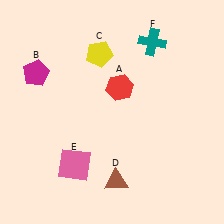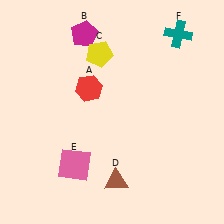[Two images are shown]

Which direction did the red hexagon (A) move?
The red hexagon (A) moved left.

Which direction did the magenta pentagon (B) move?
The magenta pentagon (B) moved right.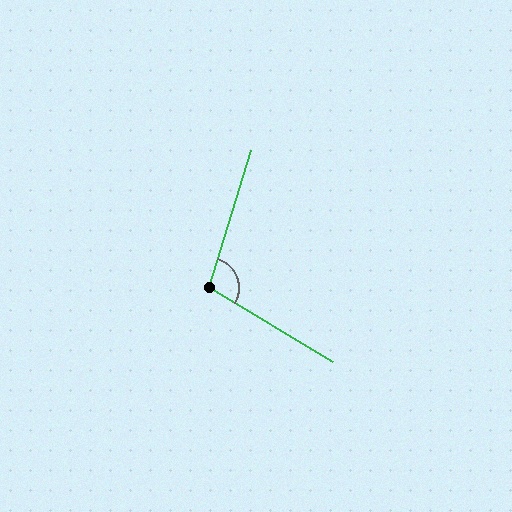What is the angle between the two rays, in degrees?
Approximately 104 degrees.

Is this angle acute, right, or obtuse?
It is obtuse.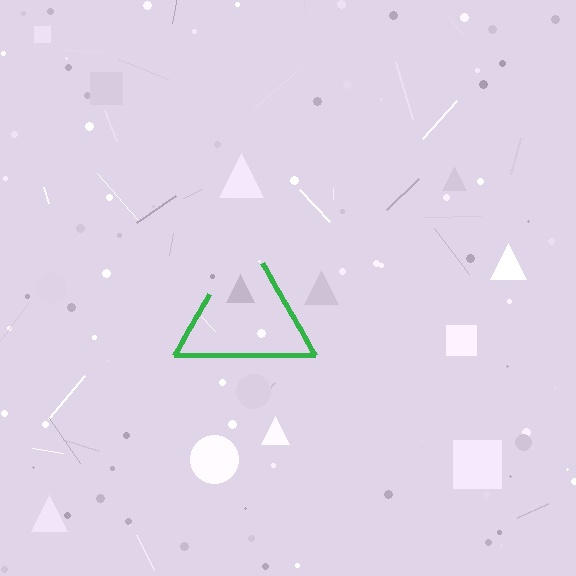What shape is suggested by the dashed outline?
The dashed outline suggests a triangle.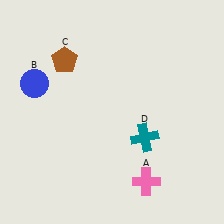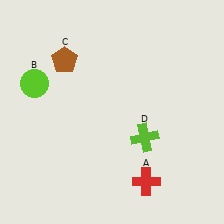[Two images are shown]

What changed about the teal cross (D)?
In Image 1, D is teal. In Image 2, it changed to lime.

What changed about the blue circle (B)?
In Image 1, B is blue. In Image 2, it changed to lime.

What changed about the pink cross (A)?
In Image 1, A is pink. In Image 2, it changed to red.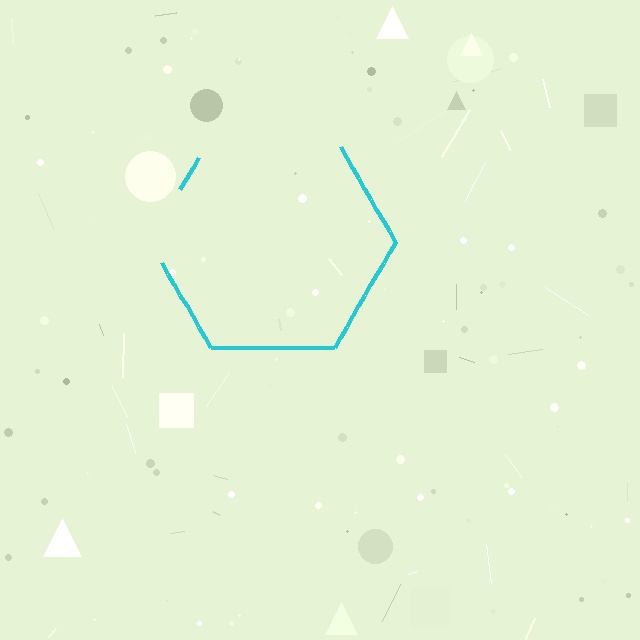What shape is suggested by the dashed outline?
The dashed outline suggests a hexagon.